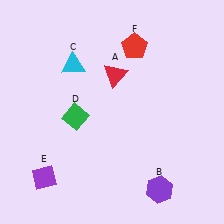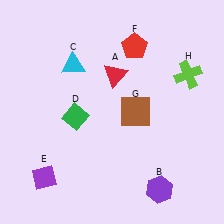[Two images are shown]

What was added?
A brown square (G), a lime cross (H) were added in Image 2.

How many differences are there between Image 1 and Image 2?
There are 2 differences between the two images.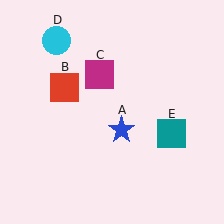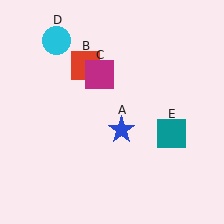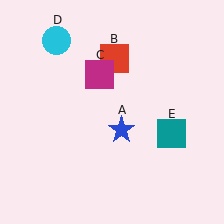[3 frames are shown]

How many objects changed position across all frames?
1 object changed position: red square (object B).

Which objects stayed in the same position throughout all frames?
Blue star (object A) and magenta square (object C) and cyan circle (object D) and teal square (object E) remained stationary.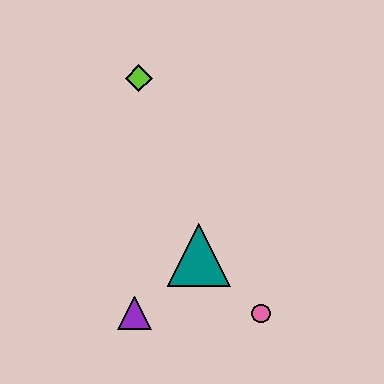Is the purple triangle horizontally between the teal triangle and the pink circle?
No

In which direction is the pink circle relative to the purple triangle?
The pink circle is to the right of the purple triangle.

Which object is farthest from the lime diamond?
The pink circle is farthest from the lime diamond.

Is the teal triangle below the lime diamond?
Yes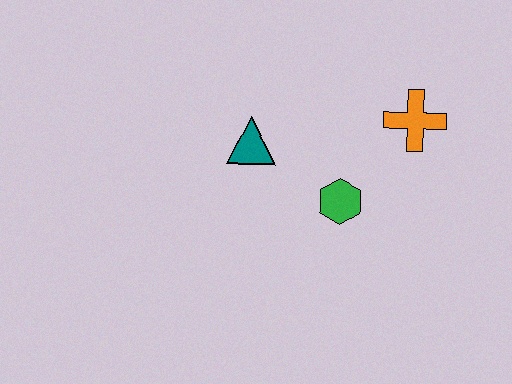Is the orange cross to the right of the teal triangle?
Yes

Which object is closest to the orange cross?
The green hexagon is closest to the orange cross.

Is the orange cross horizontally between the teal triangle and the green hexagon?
No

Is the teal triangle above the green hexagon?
Yes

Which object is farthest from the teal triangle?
The orange cross is farthest from the teal triangle.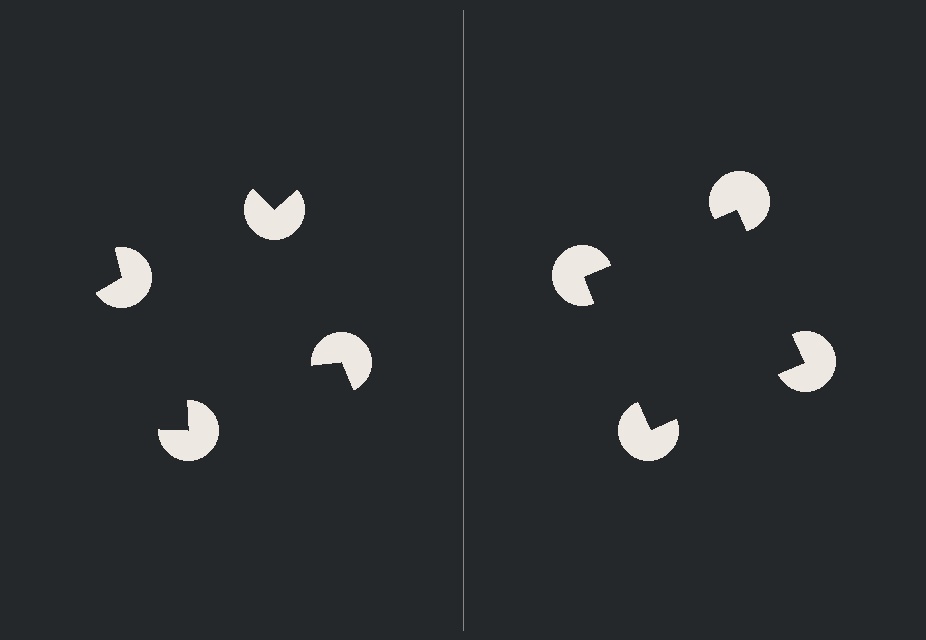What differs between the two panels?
The pac-man discs are positioned identically on both sides; only the wedge orientations differ. On the right they align to a square; on the left they are misaligned.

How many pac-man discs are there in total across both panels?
8 — 4 on each side.